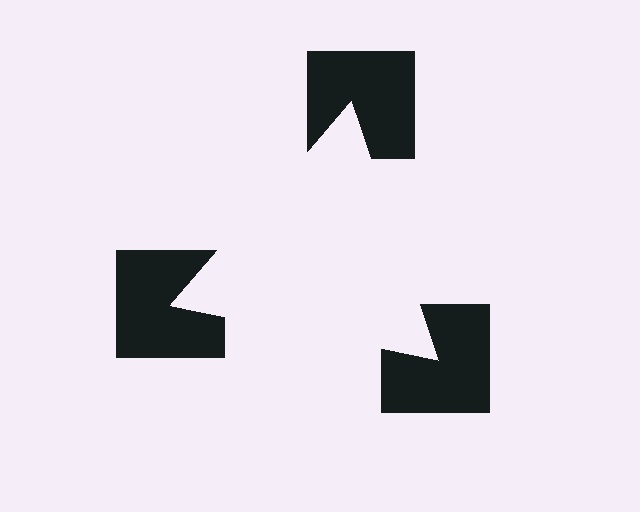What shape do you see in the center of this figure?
An illusory triangle — its edges are inferred from the aligned wedge cuts in the notched squares, not physically drawn.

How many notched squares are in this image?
There are 3 — one at each vertex of the illusory triangle.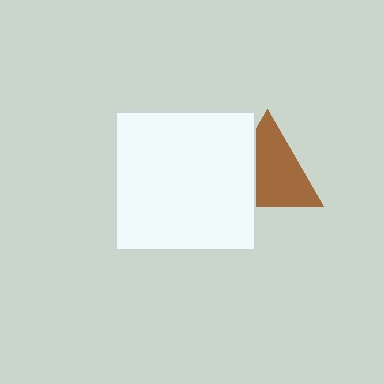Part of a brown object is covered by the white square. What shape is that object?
It is a triangle.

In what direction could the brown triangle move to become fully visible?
The brown triangle could move right. That would shift it out from behind the white square entirely.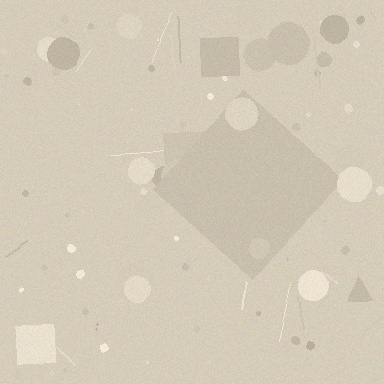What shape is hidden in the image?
A diamond is hidden in the image.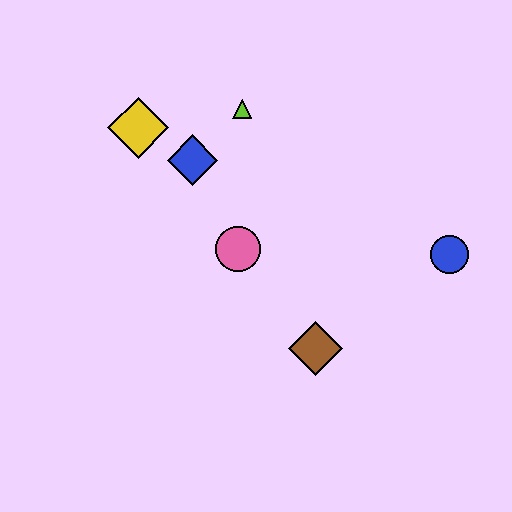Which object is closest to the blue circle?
The brown diamond is closest to the blue circle.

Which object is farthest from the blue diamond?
The blue circle is farthest from the blue diamond.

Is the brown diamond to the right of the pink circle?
Yes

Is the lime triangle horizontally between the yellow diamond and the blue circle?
Yes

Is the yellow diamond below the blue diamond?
No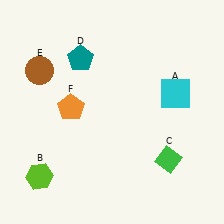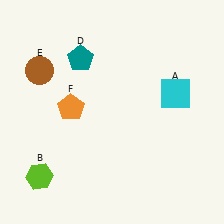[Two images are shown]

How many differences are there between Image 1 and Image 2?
There is 1 difference between the two images.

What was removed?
The green diamond (C) was removed in Image 2.